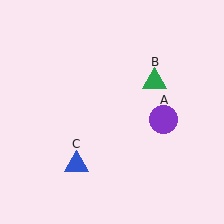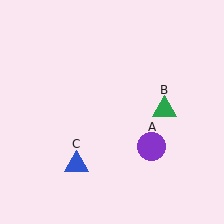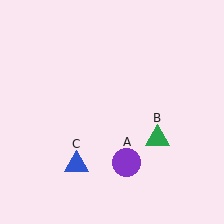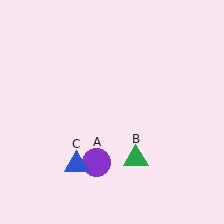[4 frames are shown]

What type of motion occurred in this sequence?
The purple circle (object A), green triangle (object B) rotated clockwise around the center of the scene.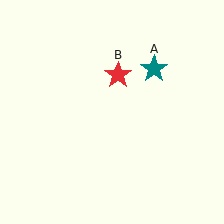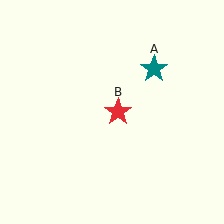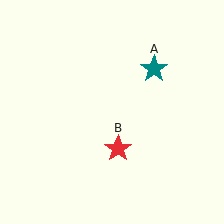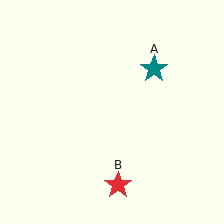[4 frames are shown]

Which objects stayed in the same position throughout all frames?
Teal star (object A) remained stationary.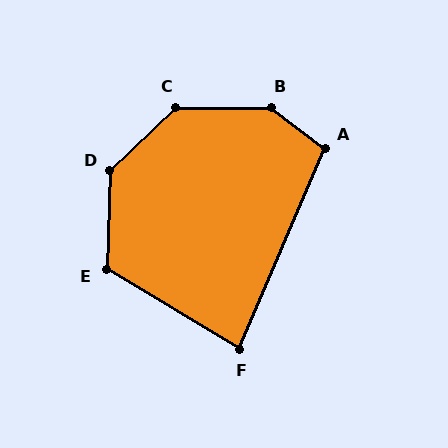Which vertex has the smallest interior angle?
F, at approximately 82 degrees.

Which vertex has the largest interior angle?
B, at approximately 142 degrees.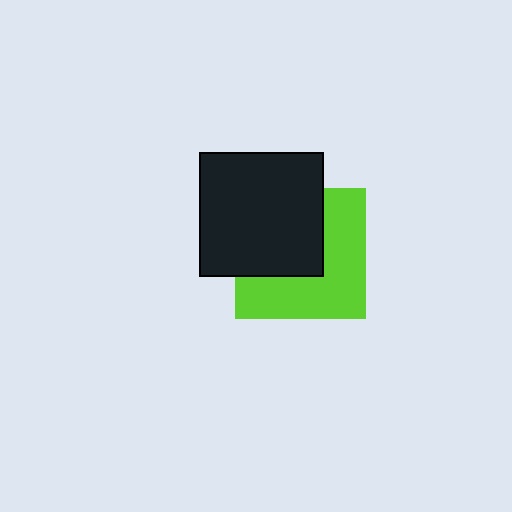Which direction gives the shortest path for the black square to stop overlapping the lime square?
Moving toward the upper-left gives the shortest separation.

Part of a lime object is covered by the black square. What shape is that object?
It is a square.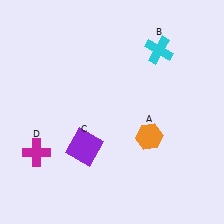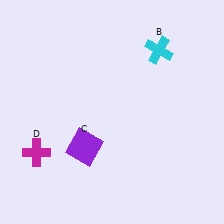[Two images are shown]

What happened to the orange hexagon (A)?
The orange hexagon (A) was removed in Image 2. It was in the bottom-right area of Image 1.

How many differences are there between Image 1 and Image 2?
There is 1 difference between the two images.